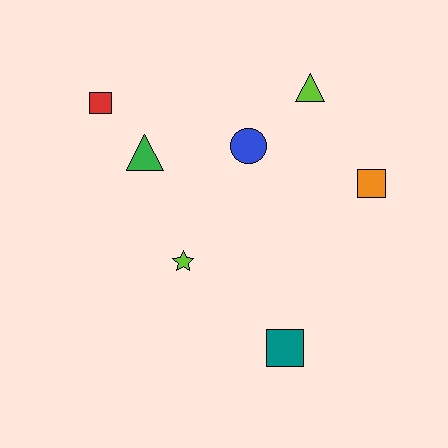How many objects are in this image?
There are 7 objects.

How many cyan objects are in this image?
There are no cyan objects.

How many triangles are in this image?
There are 2 triangles.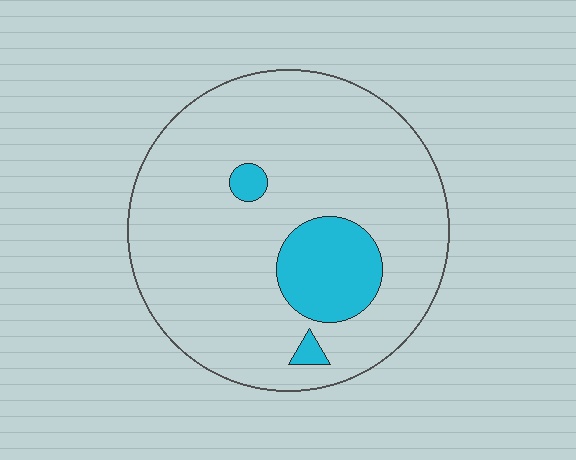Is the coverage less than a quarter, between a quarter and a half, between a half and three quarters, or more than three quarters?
Less than a quarter.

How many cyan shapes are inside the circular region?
3.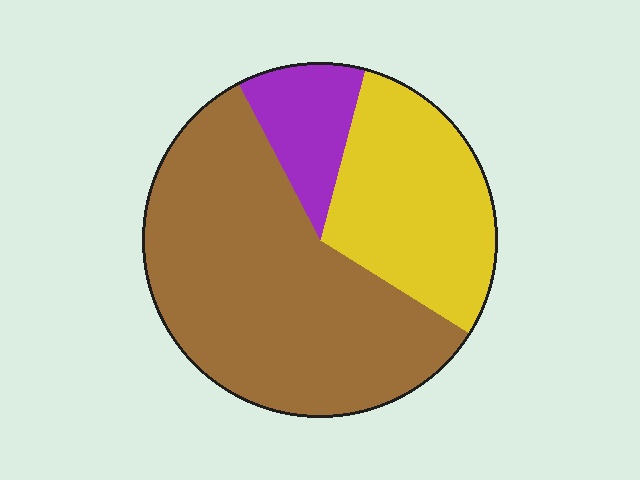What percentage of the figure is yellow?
Yellow covers around 30% of the figure.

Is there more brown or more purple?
Brown.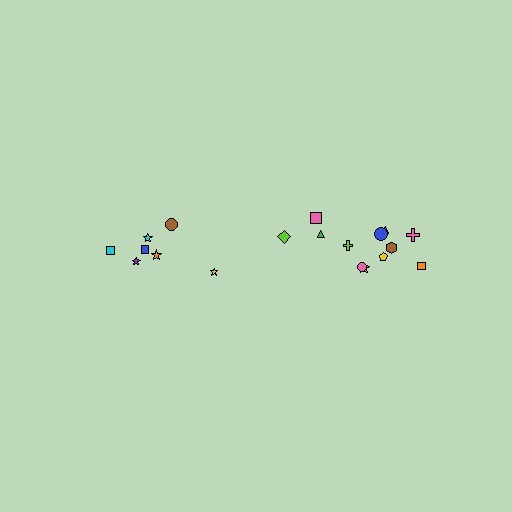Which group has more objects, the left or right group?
The right group.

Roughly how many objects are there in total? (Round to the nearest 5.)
Roughly 20 objects in total.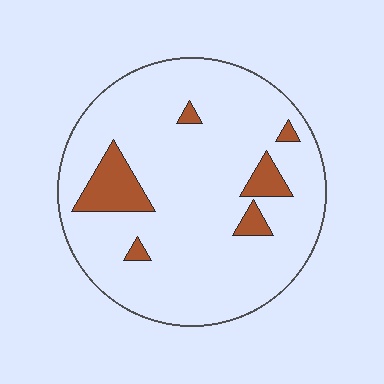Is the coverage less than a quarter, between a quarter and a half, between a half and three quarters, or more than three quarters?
Less than a quarter.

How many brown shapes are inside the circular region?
6.